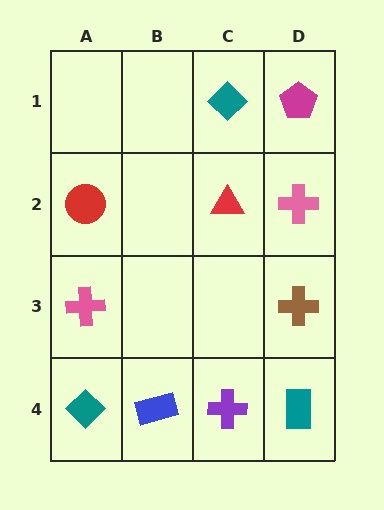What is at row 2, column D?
A pink cross.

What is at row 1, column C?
A teal diamond.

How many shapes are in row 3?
2 shapes.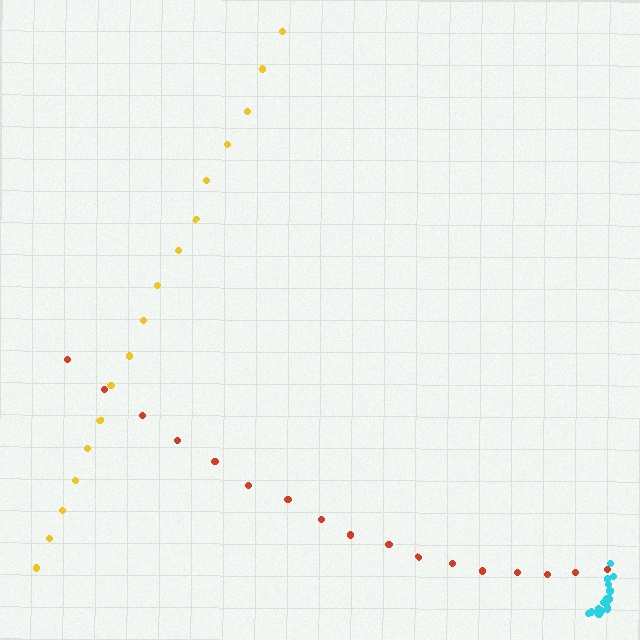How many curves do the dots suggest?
There are 3 distinct paths.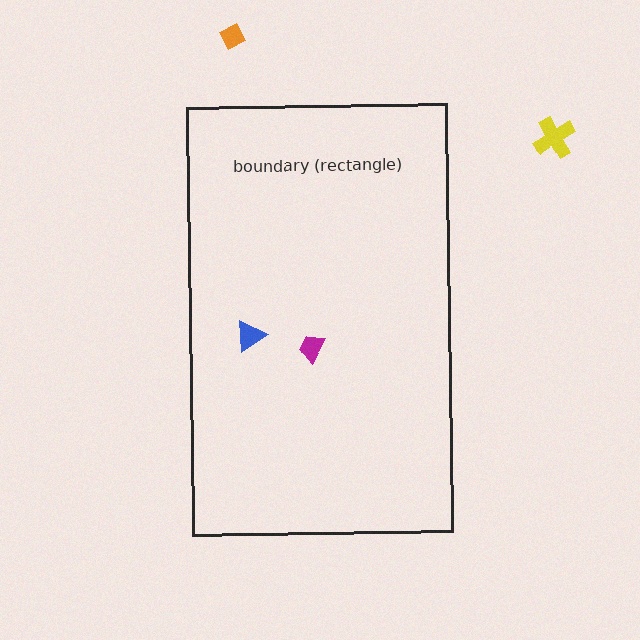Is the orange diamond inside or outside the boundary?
Outside.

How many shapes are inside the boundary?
2 inside, 2 outside.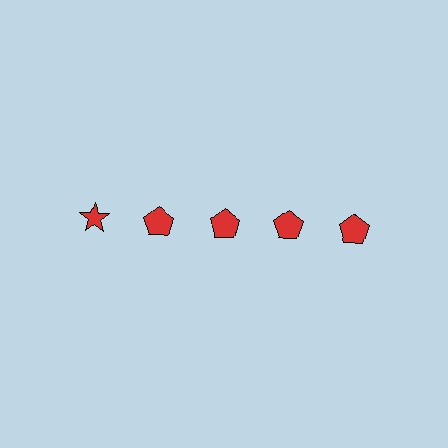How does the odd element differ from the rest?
It has a different shape: star instead of pentagon.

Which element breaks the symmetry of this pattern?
The red star in the top row, leftmost column breaks the symmetry. All other shapes are red pentagons.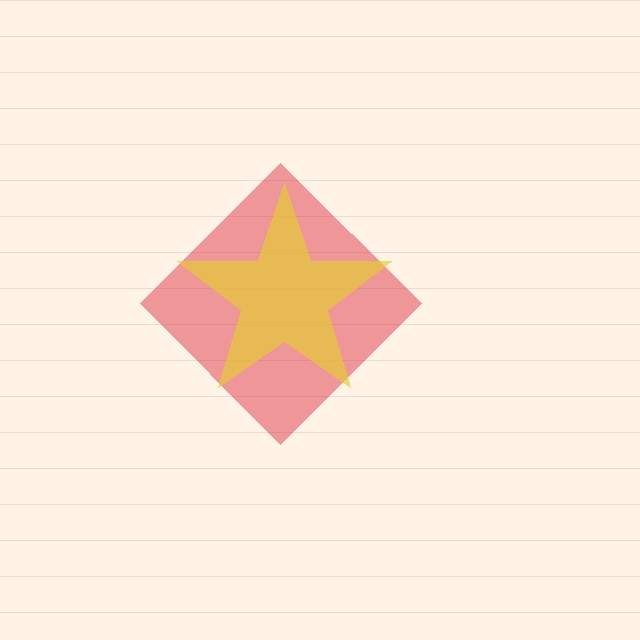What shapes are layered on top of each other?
The layered shapes are: a red diamond, a yellow star.